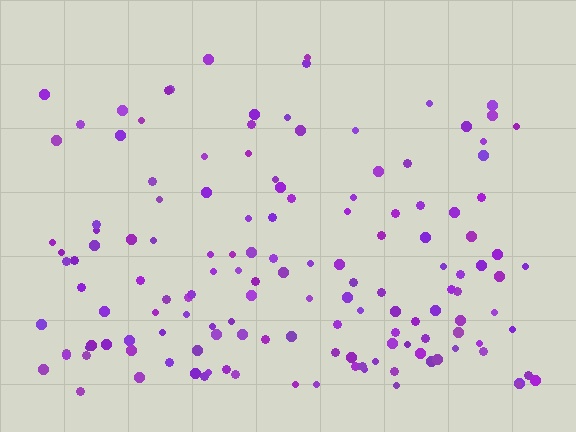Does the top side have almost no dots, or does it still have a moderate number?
Still a moderate number, just noticeably fewer than the bottom.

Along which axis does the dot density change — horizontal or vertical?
Vertical.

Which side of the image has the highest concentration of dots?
The bottom.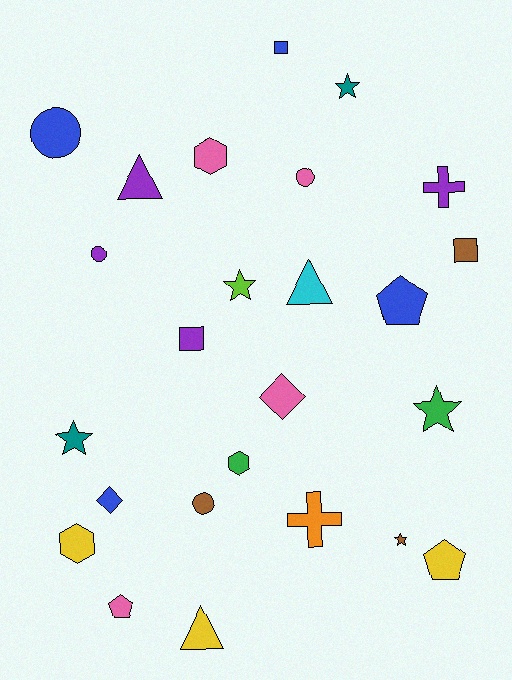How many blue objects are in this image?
There are 4 blue objects.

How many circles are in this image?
There are 4 circles.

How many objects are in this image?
There are 25 objects.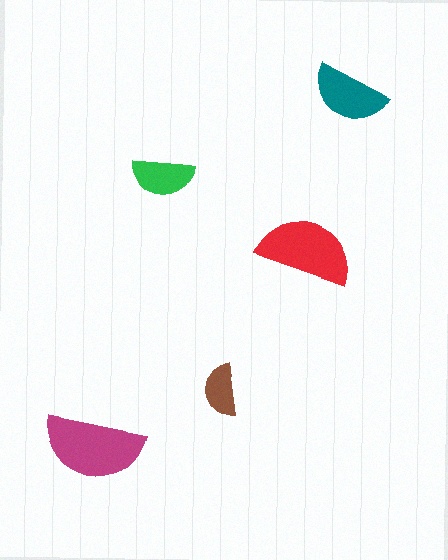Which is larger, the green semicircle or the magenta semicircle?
The magenta one.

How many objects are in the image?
There are 5 objects in the image.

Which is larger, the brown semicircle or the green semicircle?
The green one.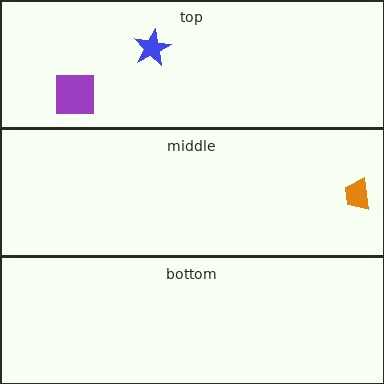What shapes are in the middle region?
The orange trapezoid.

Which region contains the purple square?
The top region.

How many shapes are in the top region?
2.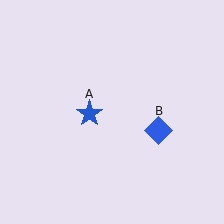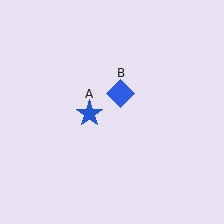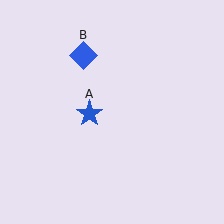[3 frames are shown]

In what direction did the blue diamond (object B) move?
The blue diamond (object B) moved up and to the left.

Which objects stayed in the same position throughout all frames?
Blue star (object A) remained stationary.